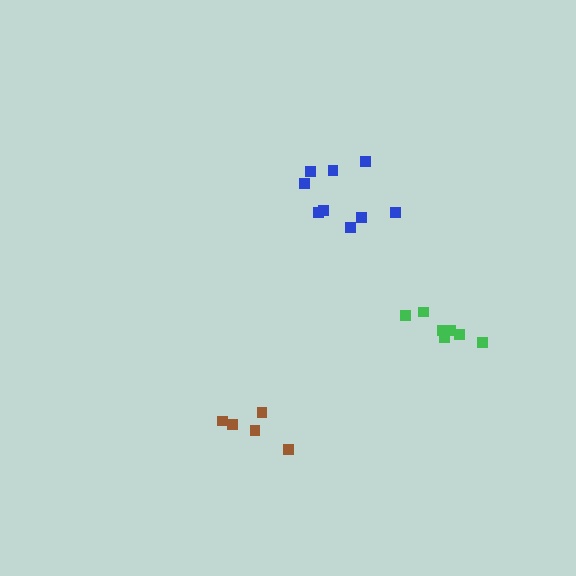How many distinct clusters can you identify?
There are 3 distinct clusters.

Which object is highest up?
The blue cluster is topmost.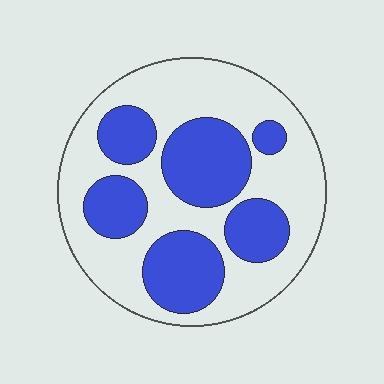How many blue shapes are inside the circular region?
6.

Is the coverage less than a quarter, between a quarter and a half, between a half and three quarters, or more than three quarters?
Between a quarter and a half.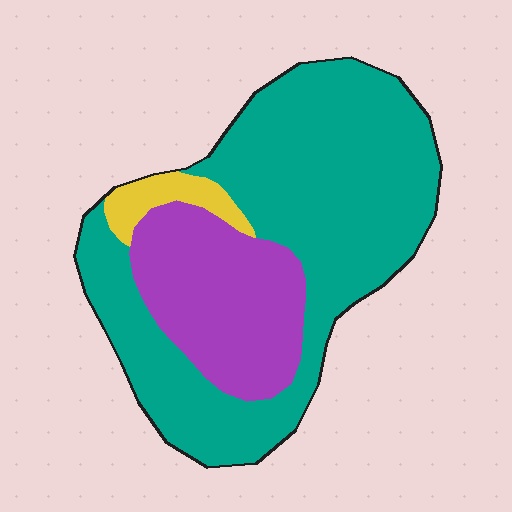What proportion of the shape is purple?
Purple covers around 25% of the shape.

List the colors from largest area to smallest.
From largest to smallest: teal, purple, yellow.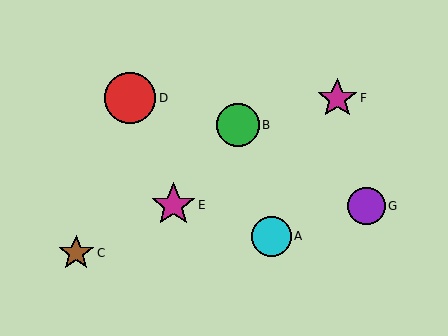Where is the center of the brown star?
The center of the brown star is at (76, 253).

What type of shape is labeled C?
Shape C is a brown star.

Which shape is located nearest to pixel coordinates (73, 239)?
The brown star (labeled C) at (76, 253) is nearest to that location.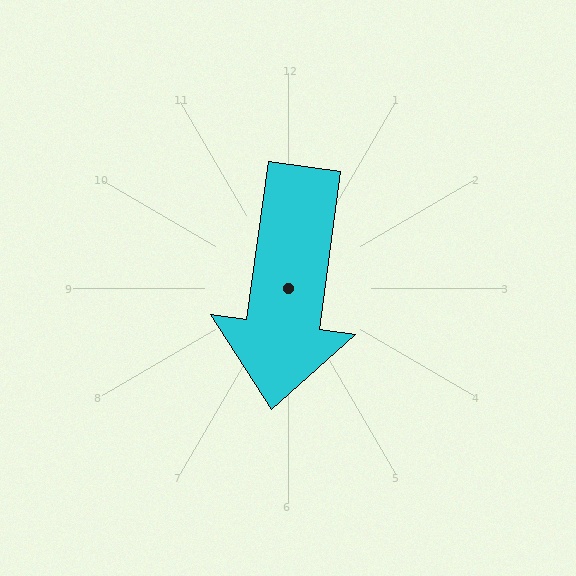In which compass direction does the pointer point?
South.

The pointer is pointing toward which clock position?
Roughly 6 o'clock.